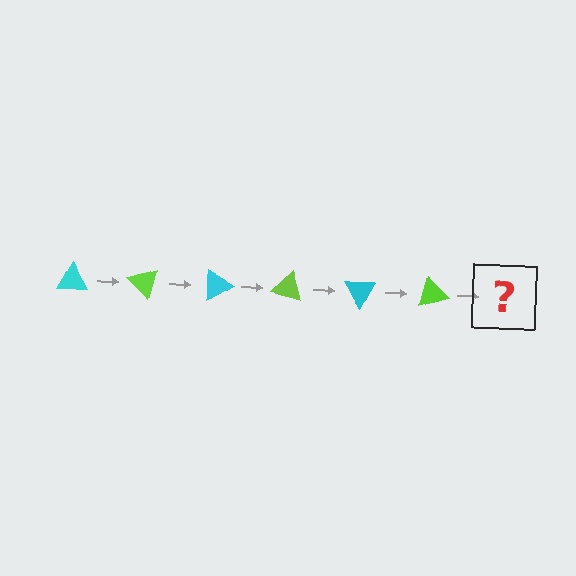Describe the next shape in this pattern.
It should be a cyan triangle, rotated 270 degrees from the start.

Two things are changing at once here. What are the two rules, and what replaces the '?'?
The two rules are that it rotates 45 degrees each step and the color cycles through cyan and lime. The '?' should be a cyan triangle, rotated 270 degrees from the start.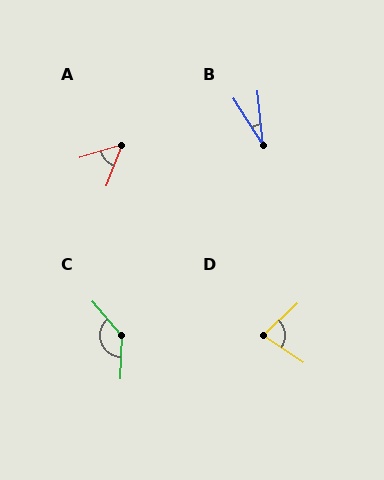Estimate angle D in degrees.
Approximately 77 degrees.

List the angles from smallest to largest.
B (26°), A (53°), D (77°), C (138°).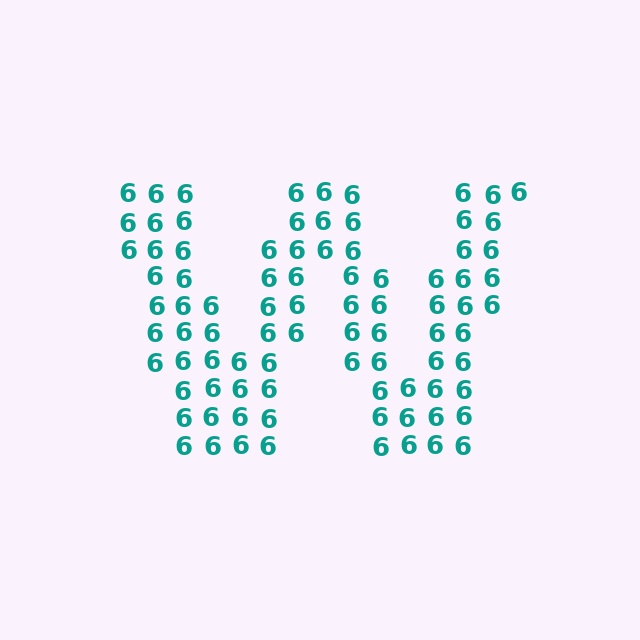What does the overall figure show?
The overall figure shows the letter W.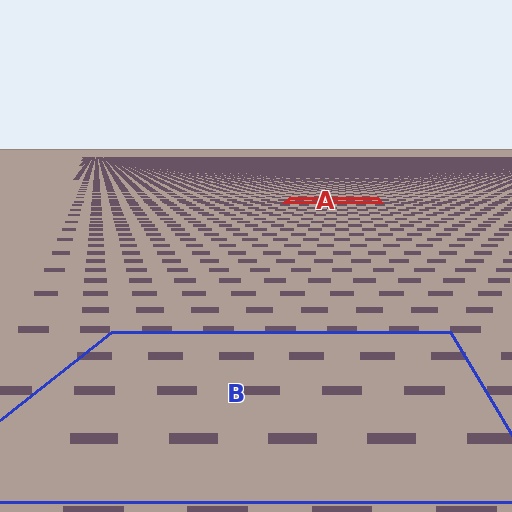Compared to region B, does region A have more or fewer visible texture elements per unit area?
Region A has more texture elements per unit area — they are packed more densely because it is farther away.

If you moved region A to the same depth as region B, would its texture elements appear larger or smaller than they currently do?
They would appear larger. At a closer depth, the same texture elements are projected at a bigger on-screen size.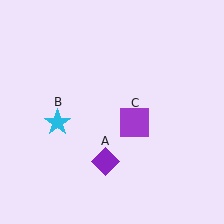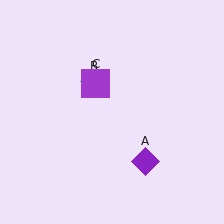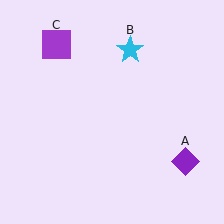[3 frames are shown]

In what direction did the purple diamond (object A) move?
The purple diamond (object A) moved right.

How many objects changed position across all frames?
3 objects changed position: purple diamond (object A), cyan star (object B), purple square (object C).